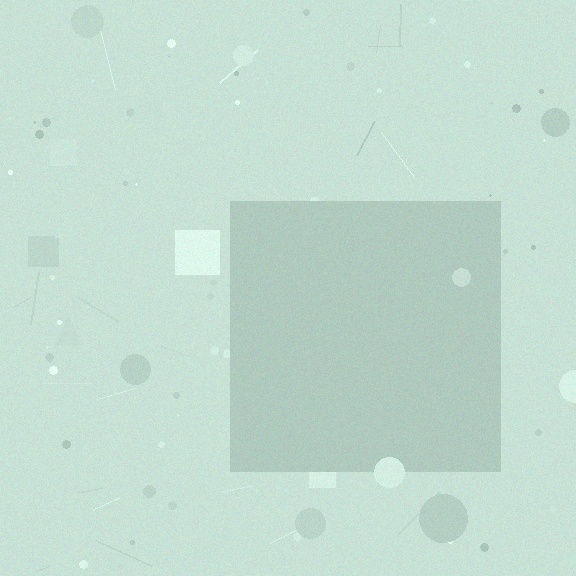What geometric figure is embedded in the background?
A square is embedded in the background.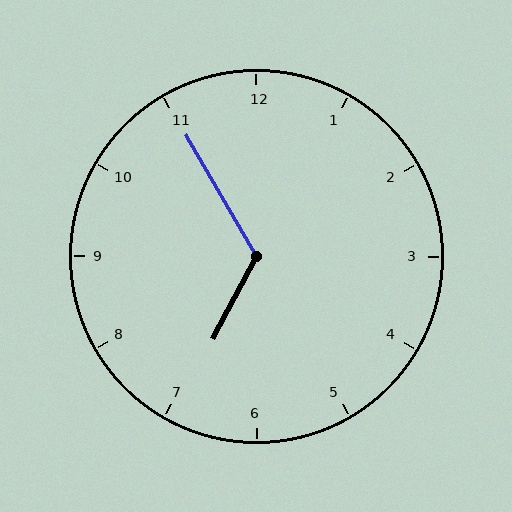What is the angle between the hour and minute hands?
Approximately 122 degrees.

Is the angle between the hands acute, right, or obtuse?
It is obtuse.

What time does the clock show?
6:55.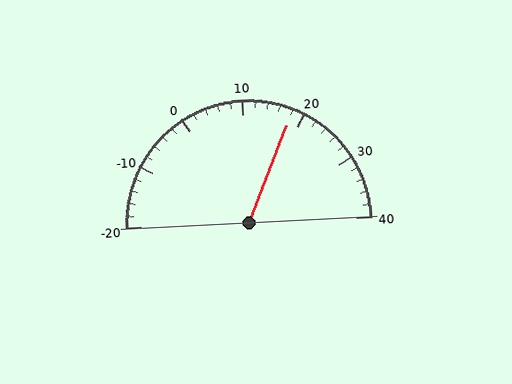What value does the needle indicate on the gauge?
The needle indicates approximately 18.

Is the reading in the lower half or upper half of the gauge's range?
The reading is in the upper half of the range (-20 to 40).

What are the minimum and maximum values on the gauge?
The gauge ranges from -20 to 40.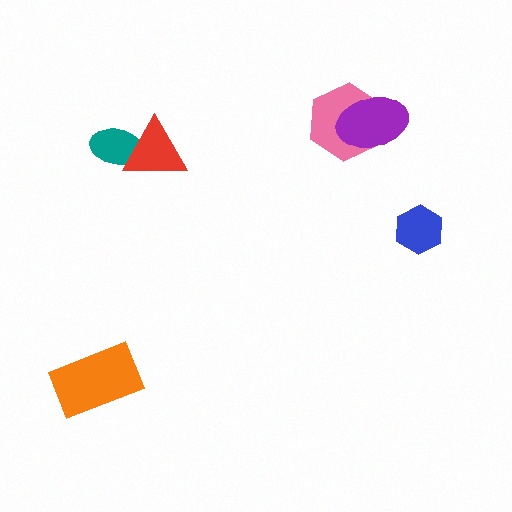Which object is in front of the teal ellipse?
The red triangle is in front of the teal ellipse.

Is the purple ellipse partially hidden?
No, no other shape covers it.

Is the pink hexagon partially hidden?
Yes, it is partially covered by another shape.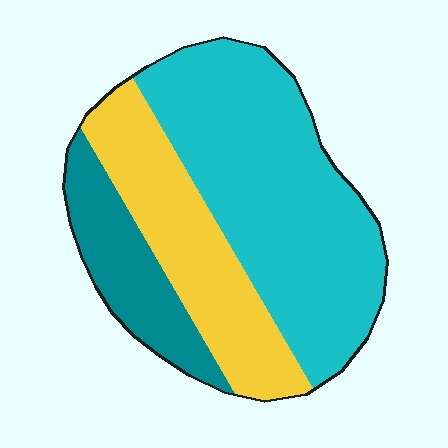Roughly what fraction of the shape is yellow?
Yellow covers roughly 30% of the shape.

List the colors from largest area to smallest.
From largest to smallest: cyan, yellow, teal.